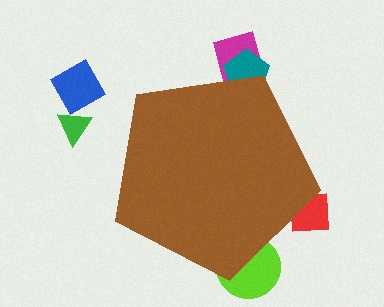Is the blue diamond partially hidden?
No, the blue diamond is fully visible.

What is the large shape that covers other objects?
A brown pentagon.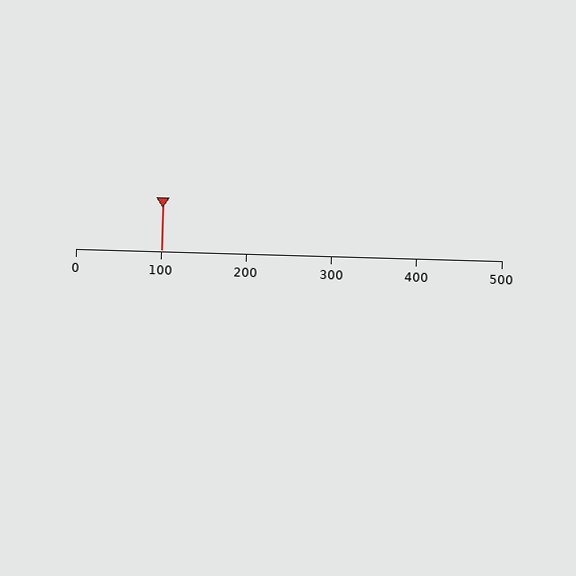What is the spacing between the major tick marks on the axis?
The major ticks are spaced 100 apart.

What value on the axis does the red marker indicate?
The marker indicates approximately 100.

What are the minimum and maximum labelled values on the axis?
The axis runs from 0 to 500.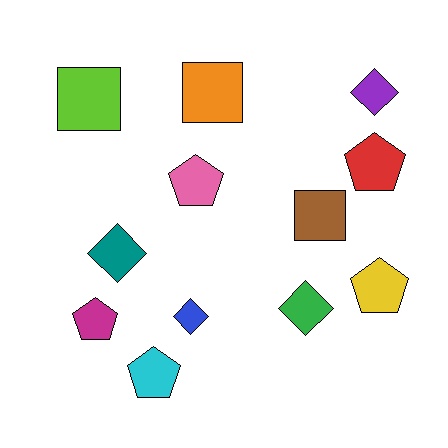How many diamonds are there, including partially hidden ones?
There are 4 diamonds.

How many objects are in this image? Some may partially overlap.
There are 12 objects.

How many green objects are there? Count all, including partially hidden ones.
There is 1 green object.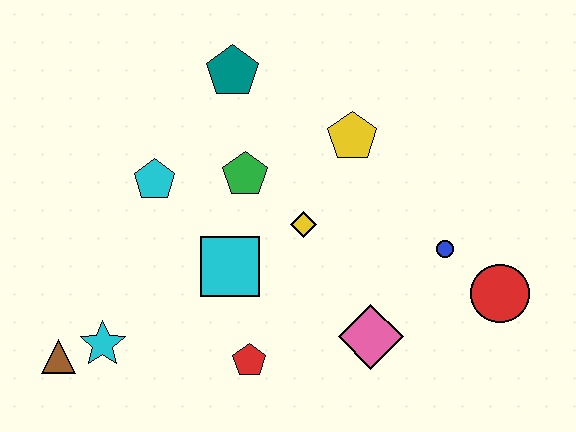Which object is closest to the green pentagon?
The yellow diamond is closest to the green pentagon.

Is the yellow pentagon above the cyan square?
Yes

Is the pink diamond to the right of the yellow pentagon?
Yes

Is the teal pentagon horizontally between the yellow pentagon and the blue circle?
No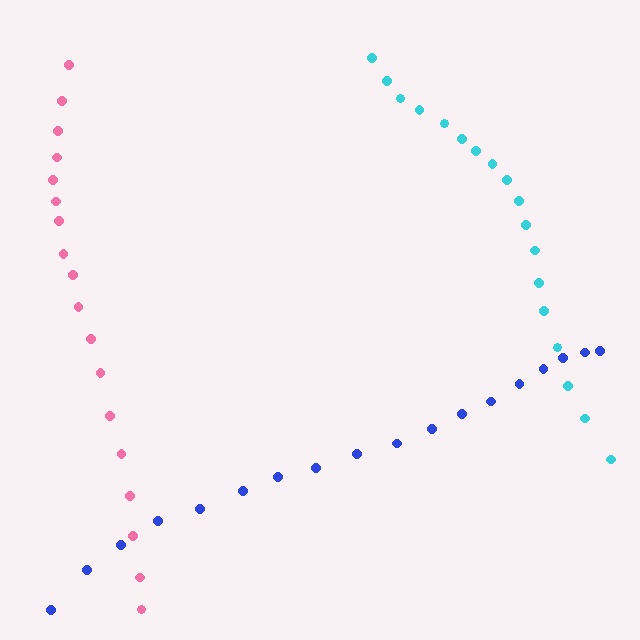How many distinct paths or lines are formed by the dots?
There are 3 distinct paths.